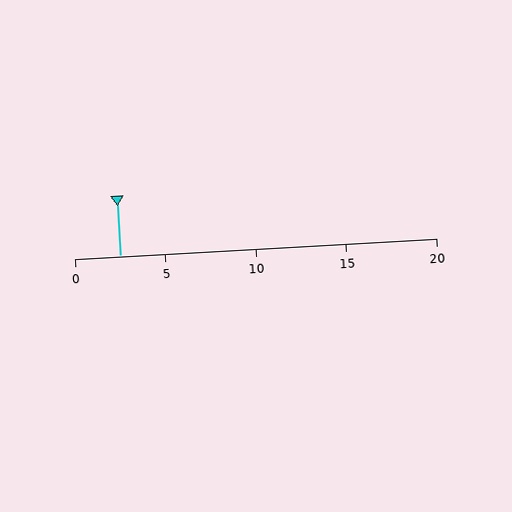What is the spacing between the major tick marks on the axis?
The major ticks are spaced 5 apart.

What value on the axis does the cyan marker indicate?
The marker indicates approximately 2.5.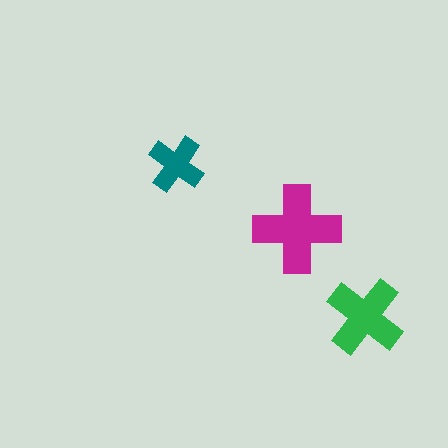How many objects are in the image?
There are 3 objects in the image.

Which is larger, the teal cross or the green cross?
The green one.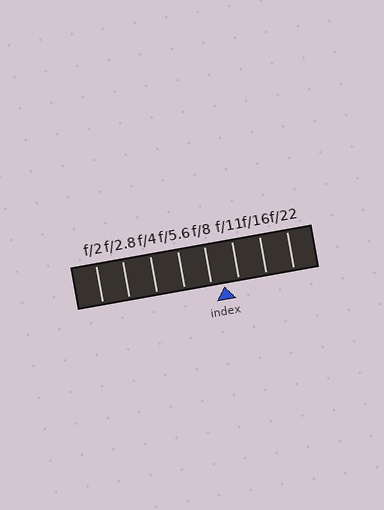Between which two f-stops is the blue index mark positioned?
The index mark is between f/8 and f/11.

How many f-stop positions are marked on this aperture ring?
There are 8 f-stop positions marked.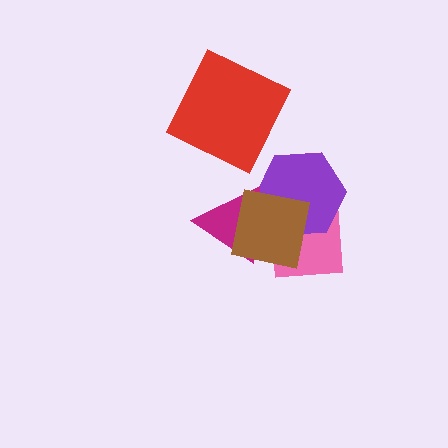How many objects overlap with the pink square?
3 objects overlap with the pink square.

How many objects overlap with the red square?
0 objects overlap with the red square.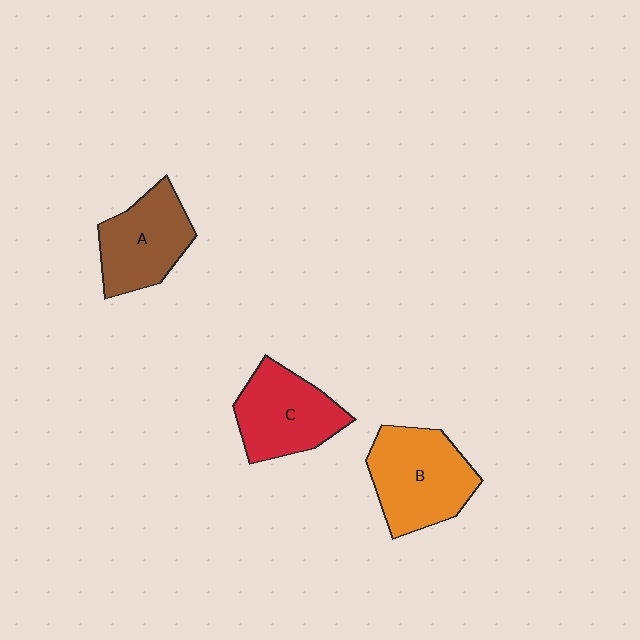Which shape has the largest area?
Shape B (orange).